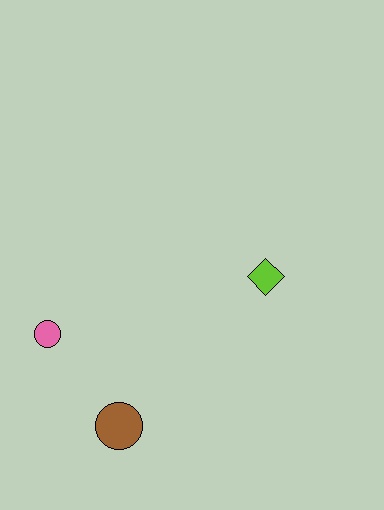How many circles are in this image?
There are 2 circles.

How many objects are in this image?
There are 3 objects.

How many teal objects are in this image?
There are no teal objects.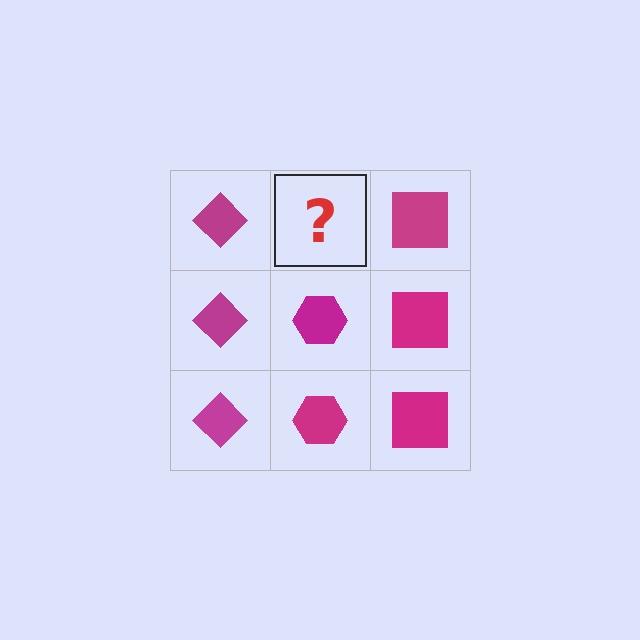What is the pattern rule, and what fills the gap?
The rule is that each column has a consistent shape. The gap should be filled with a magenta hexagon.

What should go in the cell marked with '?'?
The missing cell should contain a magenta hexagon.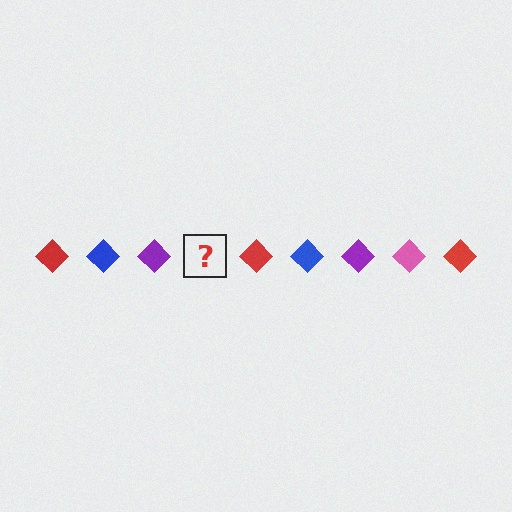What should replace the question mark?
The question mark should be replaced with a pink diamond.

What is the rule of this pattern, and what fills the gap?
The rule is that the pattern cycles through red, blue, purple, pink diamonds. The gap should be filled with a pink diamond.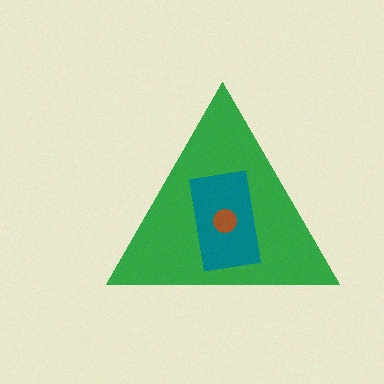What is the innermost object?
The brown circle.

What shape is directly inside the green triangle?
The teal rectangle.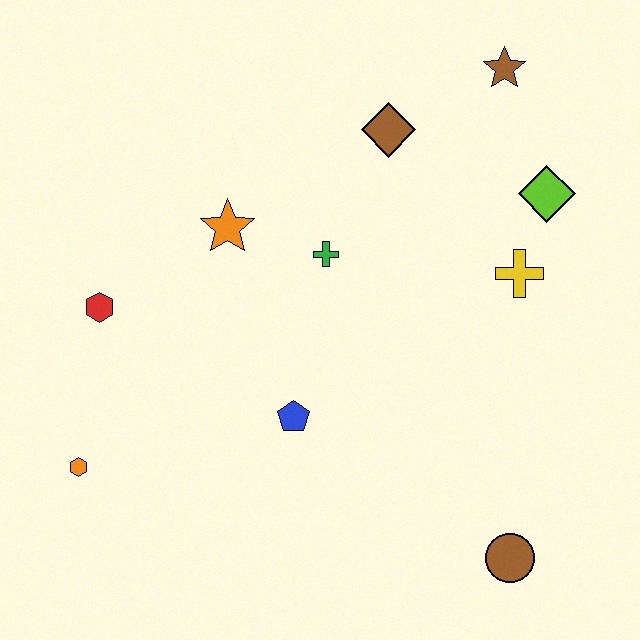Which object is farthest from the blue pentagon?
The brown star is farthest from the blue pentagon.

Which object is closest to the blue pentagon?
The green cross is closest to the blue pentagon.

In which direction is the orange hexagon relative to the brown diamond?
The orange hexagon is below the brown diamond.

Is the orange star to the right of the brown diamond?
No